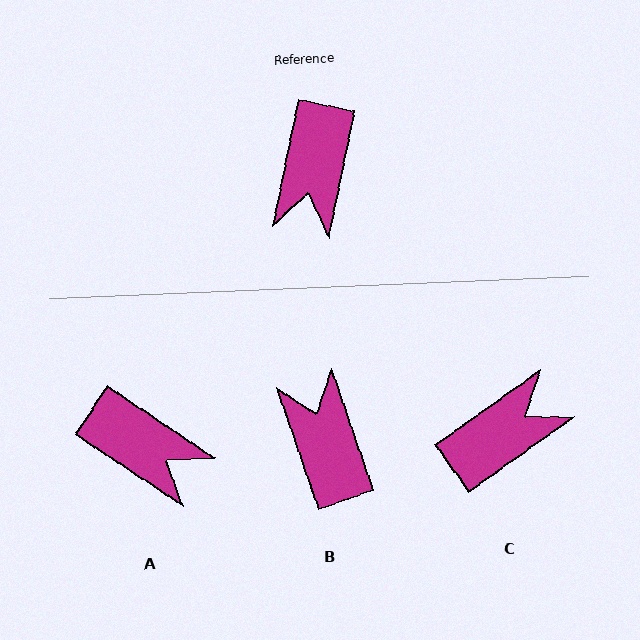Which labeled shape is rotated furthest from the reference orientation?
B, about 149 degrees away.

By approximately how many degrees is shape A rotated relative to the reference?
Approximately 68 degrees counter-clockwise.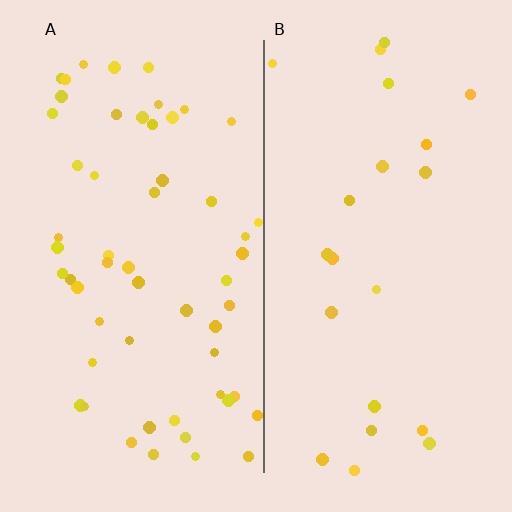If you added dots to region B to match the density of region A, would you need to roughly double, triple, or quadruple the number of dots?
Approximately triple.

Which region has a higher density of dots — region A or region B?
A (the left).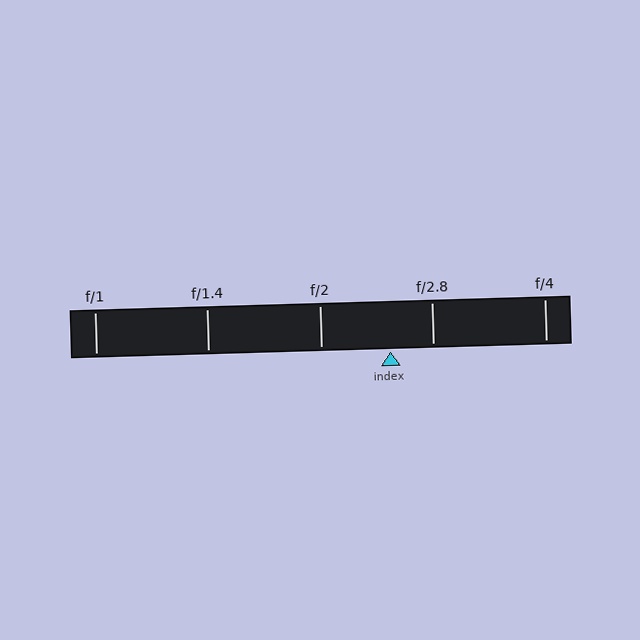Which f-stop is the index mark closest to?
The index mark is closest to f/2.8.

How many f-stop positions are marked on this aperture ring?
There are 5 f-stop positions marked.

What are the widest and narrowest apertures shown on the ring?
The widest aperture shown is f/1 and the narrowest is f/4.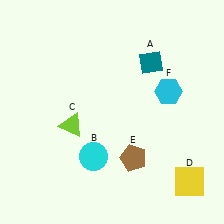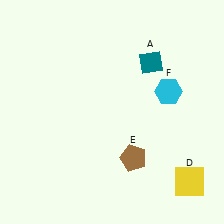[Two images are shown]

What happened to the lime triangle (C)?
The lime triangle (C) was removed in Image 2. It was in the bottom-left area of Image 1.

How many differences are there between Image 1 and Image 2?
There are 2 differences between the two images.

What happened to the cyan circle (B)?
The cyan circle (B) was removed in Image 2. It was in the bottom-left area of Image 1.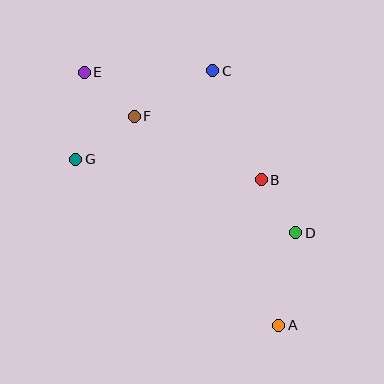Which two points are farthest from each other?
Points A and E are farthest from each other.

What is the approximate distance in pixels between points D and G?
The distance between D and G is approximately 232 pixels.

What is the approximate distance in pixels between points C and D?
The distance between C and D is approximately 182 pixels.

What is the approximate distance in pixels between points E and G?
The distance between E and G is approximately 87 pixels.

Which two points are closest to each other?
Points B and D are closest to each other.